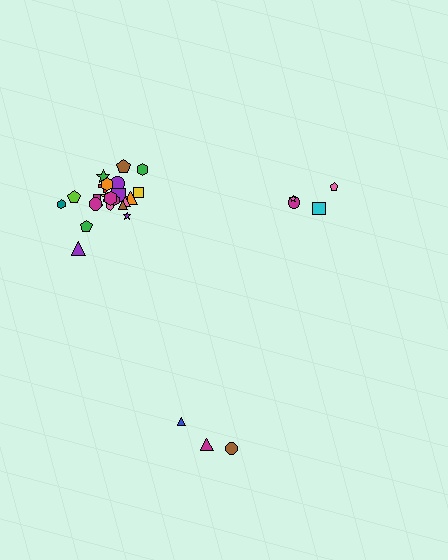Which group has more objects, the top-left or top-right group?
The top-left group.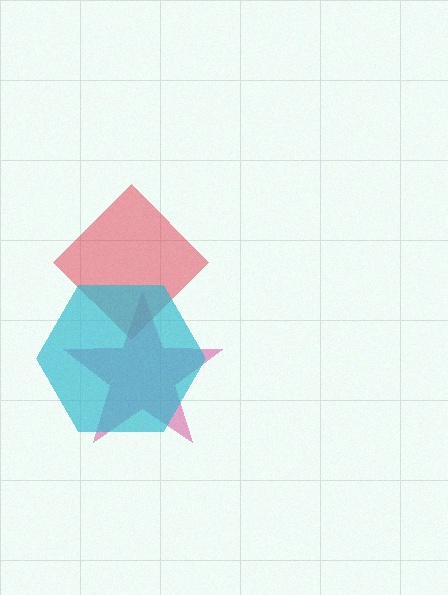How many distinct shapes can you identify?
There are 3 distinct shapes: a magenta star, a red diamond, a cyan hexagon.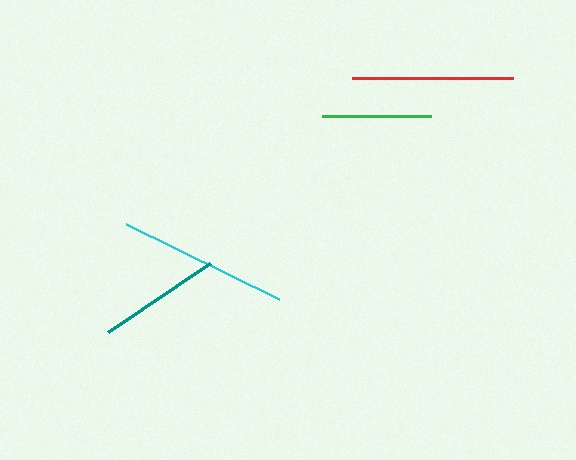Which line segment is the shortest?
The green line is the shortest at approximately 110 pixels.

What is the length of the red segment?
The red segment is approximately 162 pixels long.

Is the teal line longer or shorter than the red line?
The red line is longer than the teal line.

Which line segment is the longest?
The cyan line is the longest at approximately 170 pixels.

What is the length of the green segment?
The green segment is approximately 110 pixels long.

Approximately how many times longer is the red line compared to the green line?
The red line is approximately 1.5 times the length of the green line.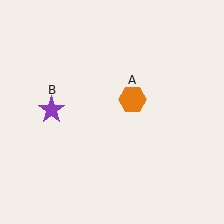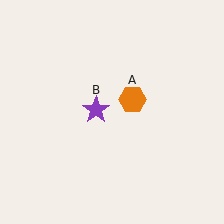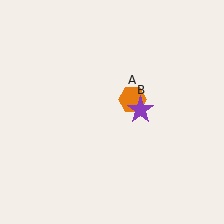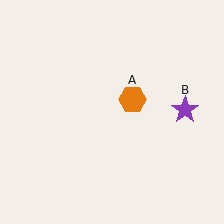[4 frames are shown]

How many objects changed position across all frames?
1 object changed position: purple star (object B).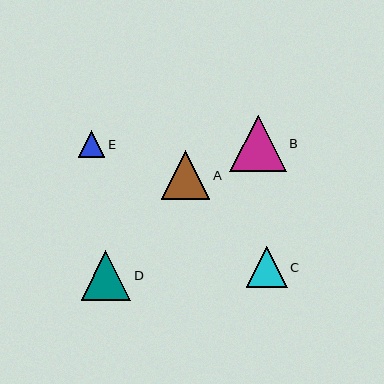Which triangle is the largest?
Triangle B is the largest with a size of approximately 56 pixels.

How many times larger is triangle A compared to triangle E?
Triangle A is approximately 1.8 times the size of triangle E.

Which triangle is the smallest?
Triangle E is the smallest with a size of approximately 27 pixels.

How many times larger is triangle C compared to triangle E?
Triangle C is approximately 1.5 times the size of triangle E.